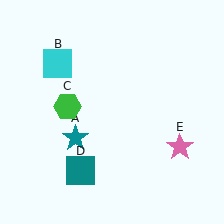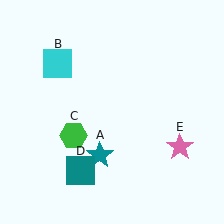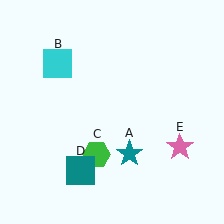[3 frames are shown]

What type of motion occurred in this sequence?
The teal star (object A), green hexagon (object C) rotated counterclockwise around the center of the scene.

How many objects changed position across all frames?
2 objects changed position: teal star (object A), green hexagon (object C).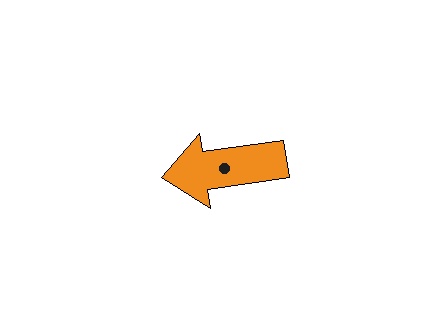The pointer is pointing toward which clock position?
Roughly 9 o'clock.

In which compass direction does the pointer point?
West.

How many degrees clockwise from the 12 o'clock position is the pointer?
Approximately 262 degrees.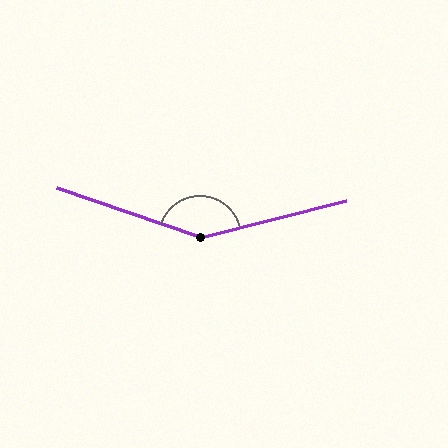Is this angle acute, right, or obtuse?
It is obtuse.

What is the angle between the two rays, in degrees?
Approximately 147 degrees.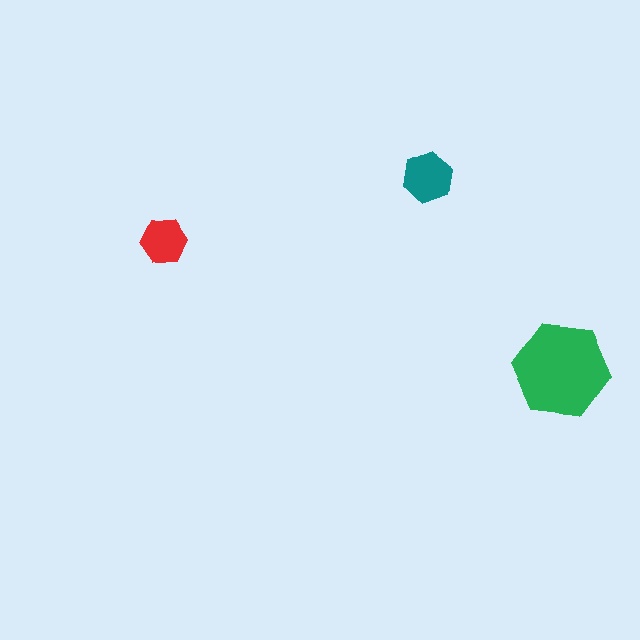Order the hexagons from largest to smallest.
the green one, the teal one, the red one.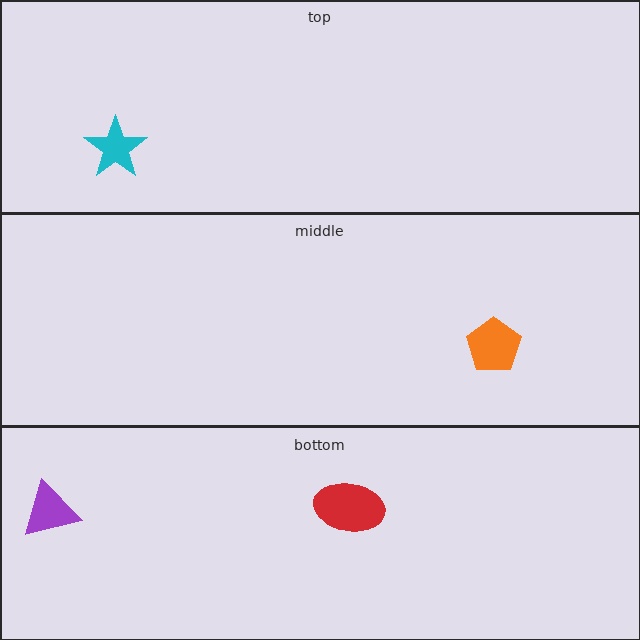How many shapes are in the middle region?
1.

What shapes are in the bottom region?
The purple triangle, the red ellipse.